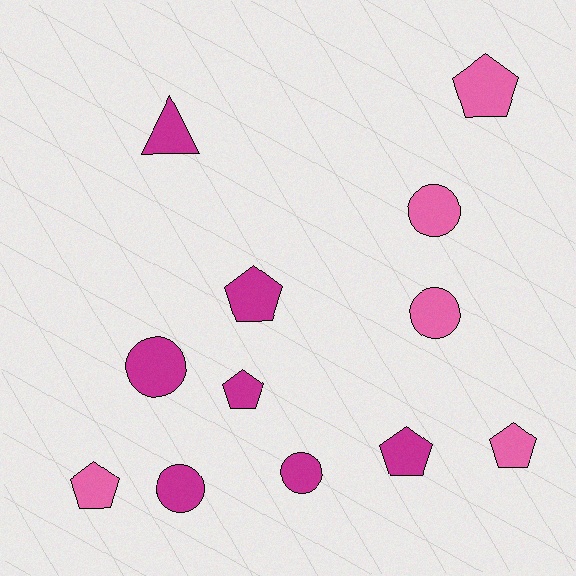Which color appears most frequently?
Magenta, with 7 objects.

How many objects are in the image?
There are 12 objects.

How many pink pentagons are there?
There are 3 pink pentagons.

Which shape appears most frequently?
Pentagon, with 6 objects.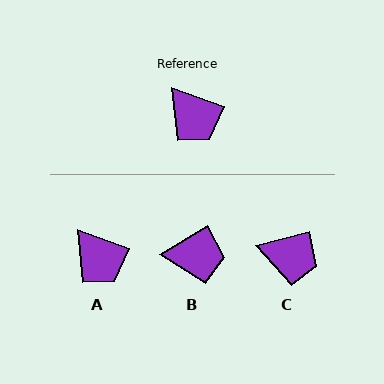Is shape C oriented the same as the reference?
No, it is off by about 35 degrees.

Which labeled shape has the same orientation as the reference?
A.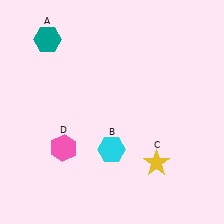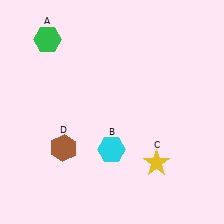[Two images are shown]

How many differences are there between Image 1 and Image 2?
There are 2 differences between the two images.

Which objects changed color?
A changed from teal to green. D changed from pink to brown.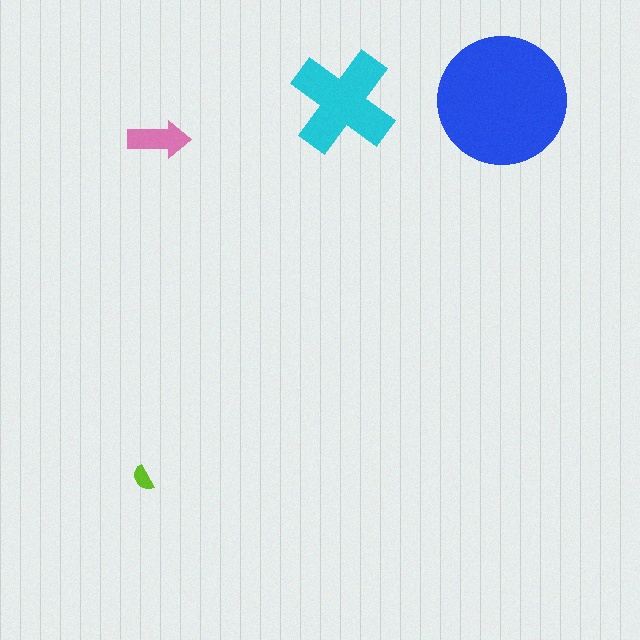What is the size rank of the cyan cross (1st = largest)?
2nd.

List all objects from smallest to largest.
The lime semicircle, the pink arrow, the cyan cross, the blue circle.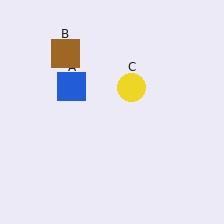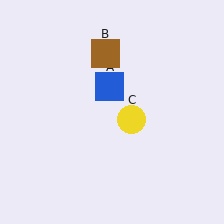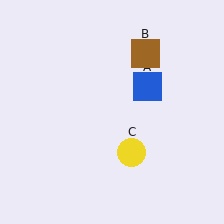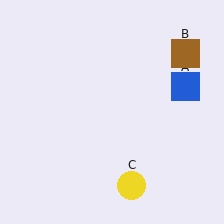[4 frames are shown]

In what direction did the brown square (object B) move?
The brown square (object B) moved right.